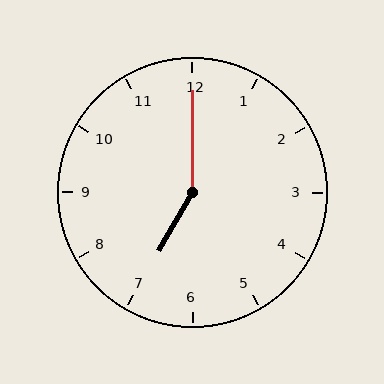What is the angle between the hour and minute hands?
Approximately 150 degrees.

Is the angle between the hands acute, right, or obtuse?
It is obtuse.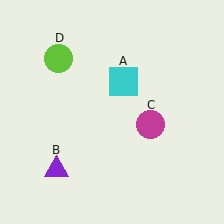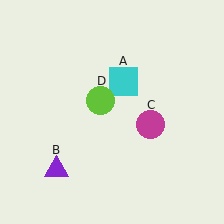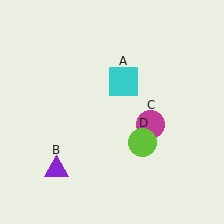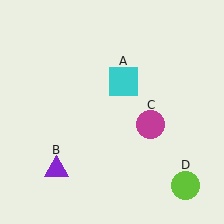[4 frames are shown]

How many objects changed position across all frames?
1 object changed position: lime circle (object D).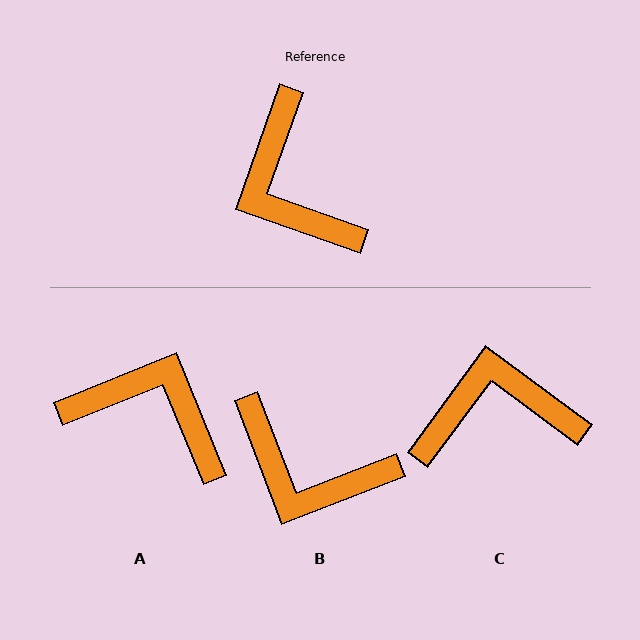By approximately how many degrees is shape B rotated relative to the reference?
Approximately 41 degrees counter-clockwise.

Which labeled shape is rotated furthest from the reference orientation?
A, about 138 degrees away.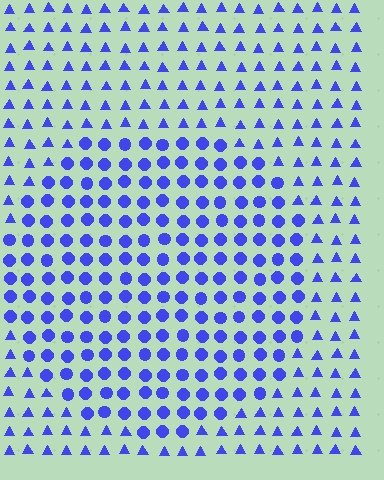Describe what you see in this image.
The image is filled with small blue elements arranged in a uniform grid. A circle-shaped region contains circles, while the surrounding area contains triangles. The boundary is defined purely by the change in element shape.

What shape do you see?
I see a circle.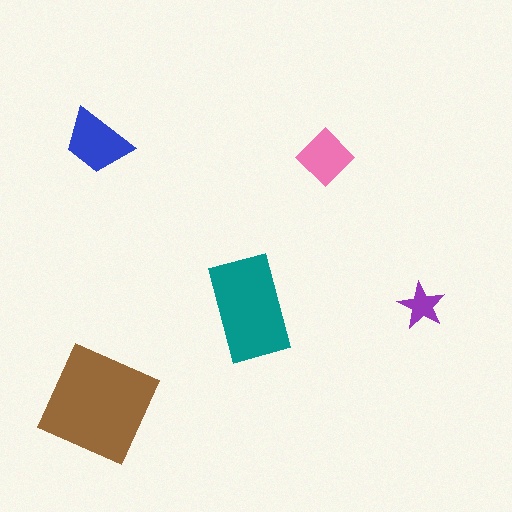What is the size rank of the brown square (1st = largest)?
1st.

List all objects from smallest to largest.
The purple star, the pink diamond, the blue trapezoid, the teal rectangle, the brown square.